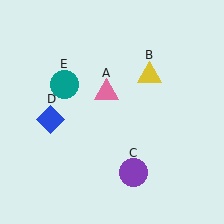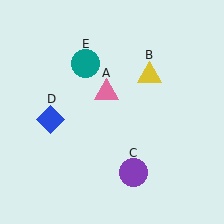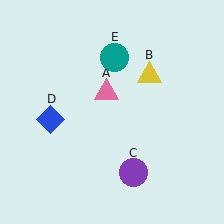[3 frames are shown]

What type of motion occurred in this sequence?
The teal circle (object E) rotated clockwise around the center of the scene.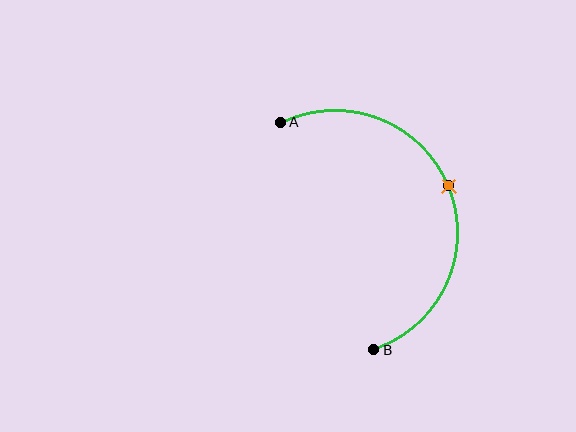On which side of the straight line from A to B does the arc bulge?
The arc bulges to the right of the straight line connecting A and B.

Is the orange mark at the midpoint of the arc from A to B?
Yes. The orange mark lies on the arc at equal arc-length from both A and B — it is the arc midpoint.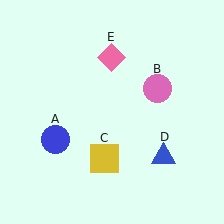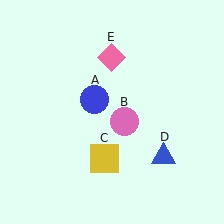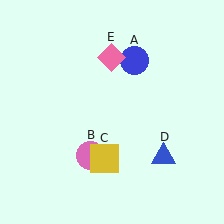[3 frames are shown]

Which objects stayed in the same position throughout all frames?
Yellow square (object C) and blue triangle (object D) and pink diamond (object E) remained stationary.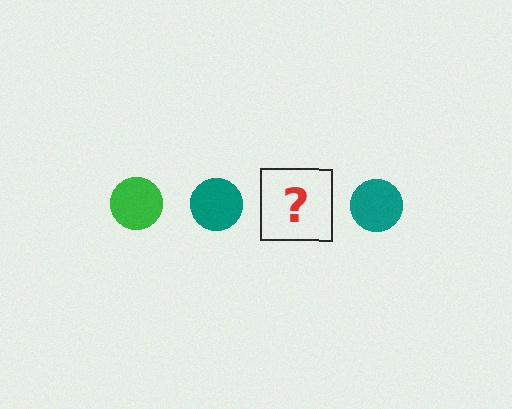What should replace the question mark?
The question mark should be replaced with a green circle.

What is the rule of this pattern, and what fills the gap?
The rule is that the pattern cycles through green, teal circles. The gap should be filled with a green circle.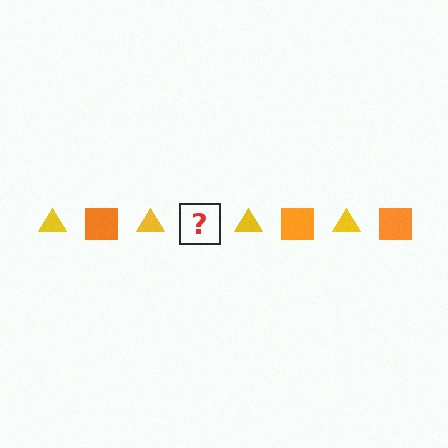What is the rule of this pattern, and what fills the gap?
The rule is that the pattern alternates between yellow triangle and orange square. The gap should be filled with an orange square.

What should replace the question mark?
The question mark should be replaced with an orange square.